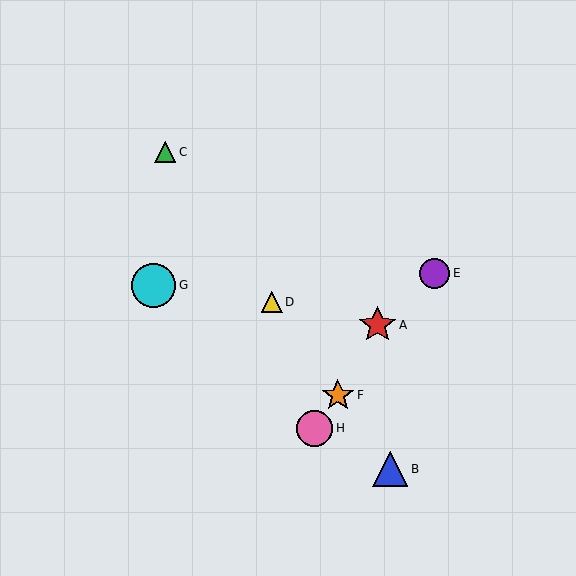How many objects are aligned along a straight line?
4 objects (B, C, D, F) are aligned along a straight line.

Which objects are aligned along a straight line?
Objects B, C, D, F are aligned along a straight line.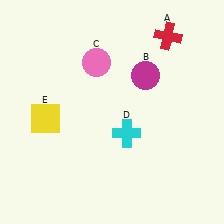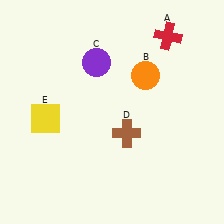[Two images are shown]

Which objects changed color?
B changed from magenta to orange. C changed from pink to purple. D changed from cyan to brown.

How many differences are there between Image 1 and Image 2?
There are 3 differences between the two images.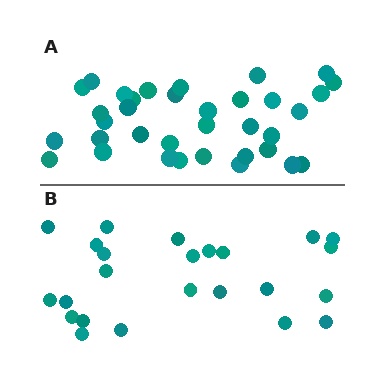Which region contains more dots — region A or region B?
Region A (the top region) has more dots.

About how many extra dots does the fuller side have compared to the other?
Region A has roughly 12 or so more dots than region B.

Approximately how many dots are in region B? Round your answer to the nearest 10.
About 20 dots. (The exact count is 24, which rounds to 20.)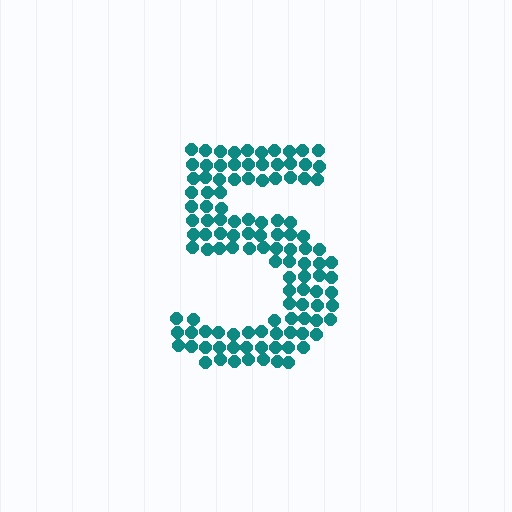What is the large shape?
The large shape is the digit 5.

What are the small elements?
The small elements are circles.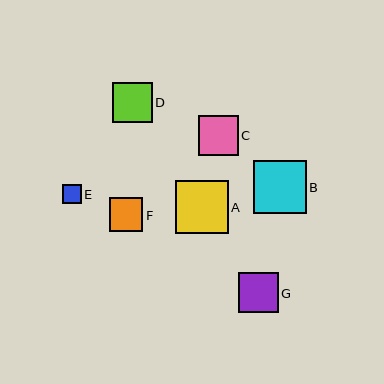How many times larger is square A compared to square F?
Square A is approximately 1.6 times the size of square F.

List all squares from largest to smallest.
From largest to smallest: A, B, G, D, C, F, E.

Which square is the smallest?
Square E is the smallest with a size of approximately 19 pixels.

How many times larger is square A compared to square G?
Square A is approximately 1.3 times the size of square G.